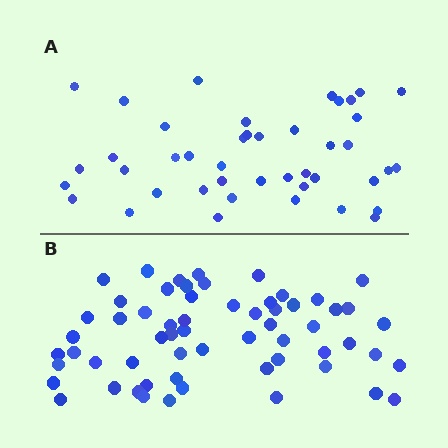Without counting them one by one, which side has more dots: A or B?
Region B (the bottom region) has more dots.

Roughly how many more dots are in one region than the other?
Region B has approximately 15 more dots than region A.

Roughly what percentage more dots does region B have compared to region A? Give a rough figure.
About 40% more.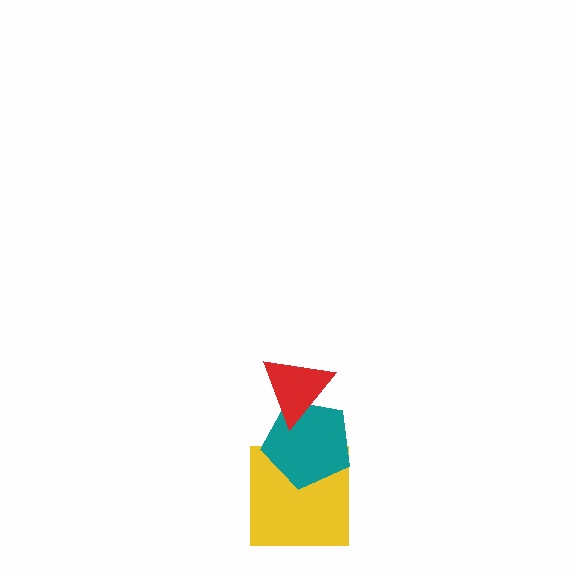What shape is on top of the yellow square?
The teal pentagon is on top of the yellow square.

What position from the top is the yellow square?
The yellow square is 3rd from the top.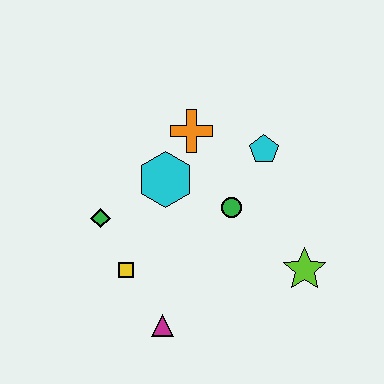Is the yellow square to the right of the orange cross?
No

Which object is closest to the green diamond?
The yellow square is closest to the green diamond.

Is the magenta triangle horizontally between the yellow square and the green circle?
Yes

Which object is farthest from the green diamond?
The lime star is farthest from the green diamond.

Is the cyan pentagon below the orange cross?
Yes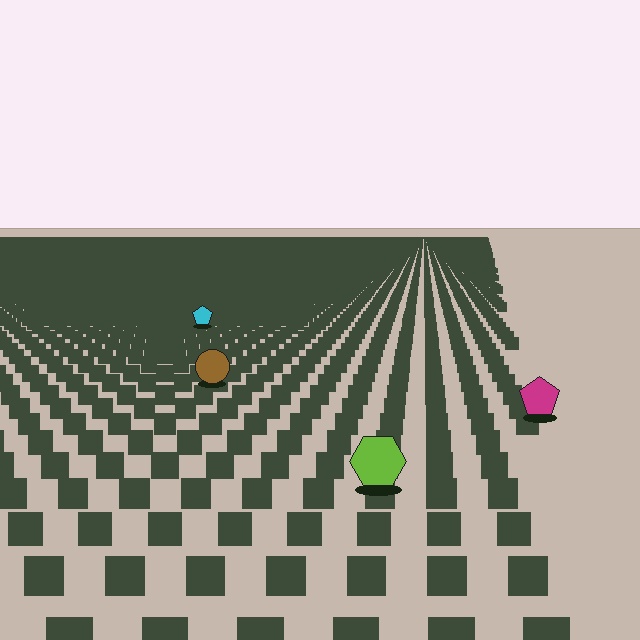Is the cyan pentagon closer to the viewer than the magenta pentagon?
No. The magenta pentagon is closer — you can tell from the texture gradient: the ground texture is coarser near it.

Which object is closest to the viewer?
The lime hexagon is closest. The texture marks near it are larger and more spread out.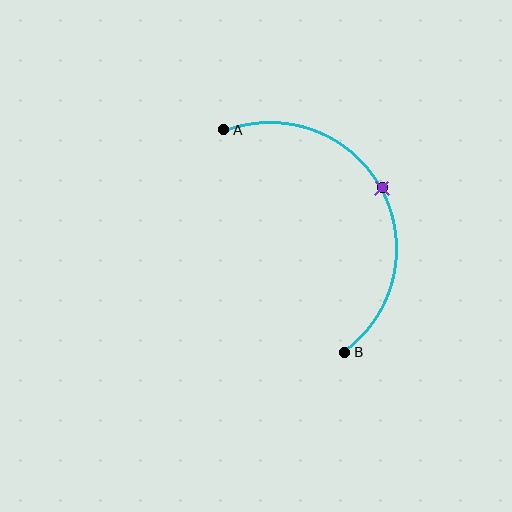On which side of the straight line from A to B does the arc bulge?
The arc bulges to the right of the straight line connecting A and B.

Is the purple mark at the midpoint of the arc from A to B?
Yes. The purple mark lies on the arc at equal arc-length from both A and B — it is the arc midpoint.